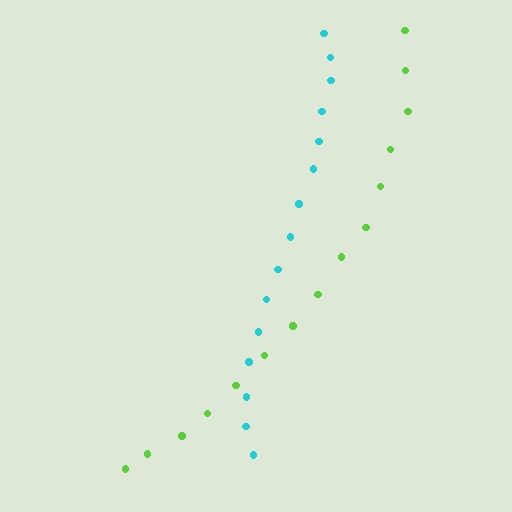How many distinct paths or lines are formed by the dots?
There are 2 distinct paths.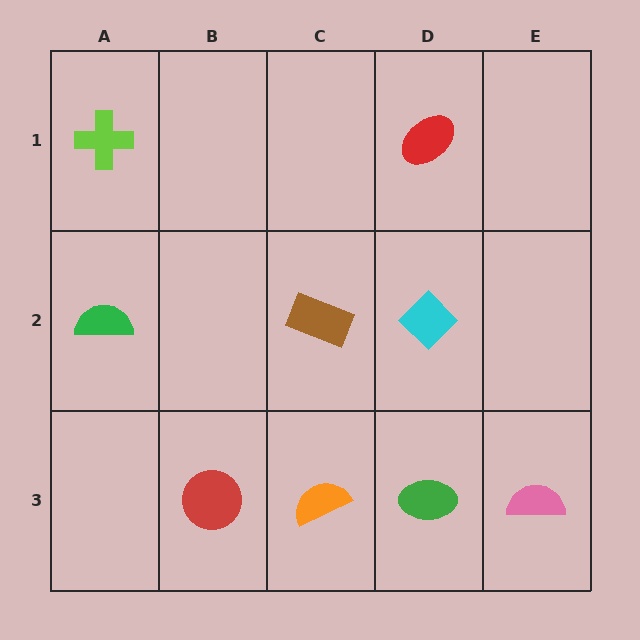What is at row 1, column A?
A lime cross.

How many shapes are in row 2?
3 shapes.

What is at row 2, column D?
A cyan diamond.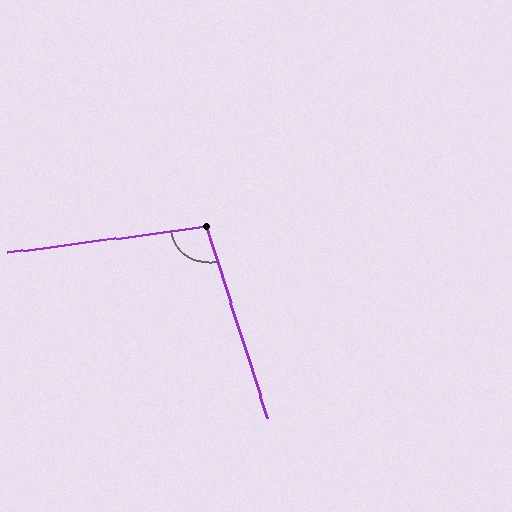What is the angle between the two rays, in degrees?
Approximately 100 degrees.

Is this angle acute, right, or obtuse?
It is obtuse.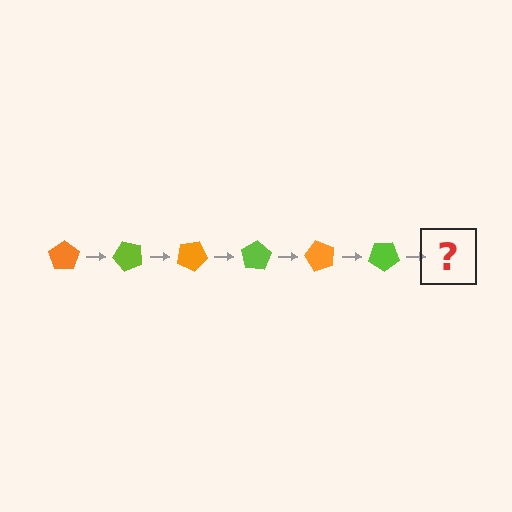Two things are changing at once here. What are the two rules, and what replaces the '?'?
The two rules are that it rotates 50 degrees each step and the color cycles through orange and lime. The '?' should be an orange pentagon, rotated 300 degrees from the start.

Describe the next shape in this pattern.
It should be an orange pentagon, rotated 300 degrees from the start.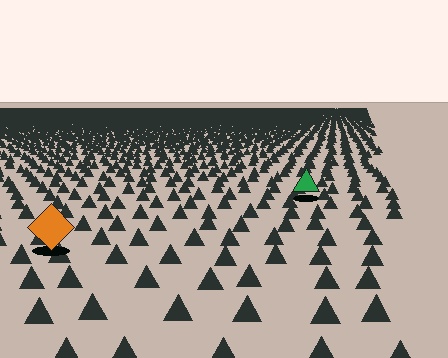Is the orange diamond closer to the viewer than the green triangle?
Yes. The orange diamond is closer — you can tell from the texture gradient: the ground texture is coarser near it.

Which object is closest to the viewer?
The orange diamond is closest. The texture marks near it are larger and more spread out.